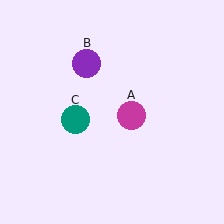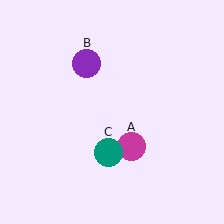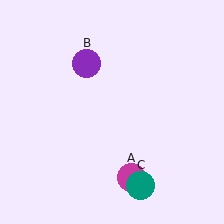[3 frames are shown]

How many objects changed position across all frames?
2 objects changed position: magenta circle (object A), teal circle (object C).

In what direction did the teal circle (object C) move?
The teal circle (object C) moved down and to the right.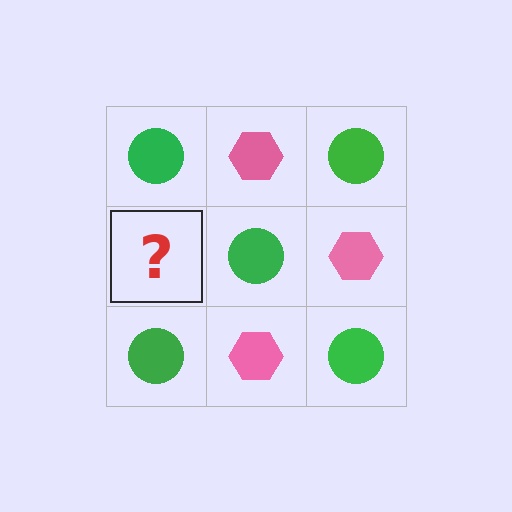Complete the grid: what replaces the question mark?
The question mark should be replaced with a pink hexagon.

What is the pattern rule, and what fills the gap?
The rule is that it alternates green circle and pink hexagon in a checkerboard pattern. The gap should be filled with a pink hexagon.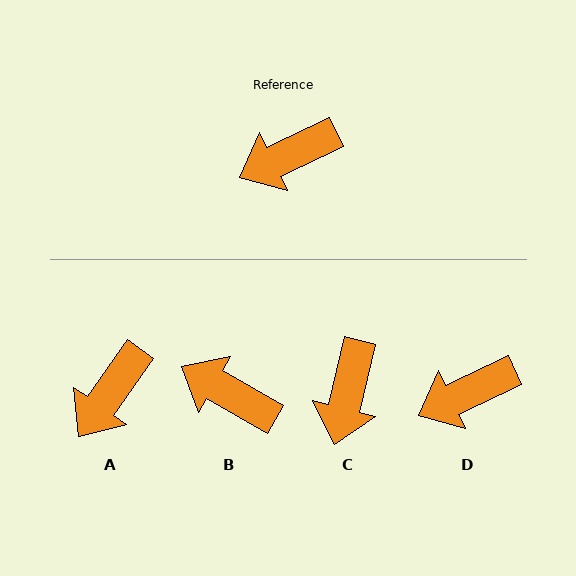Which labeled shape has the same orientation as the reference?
D.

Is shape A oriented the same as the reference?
No, it is off by about 29 degrees.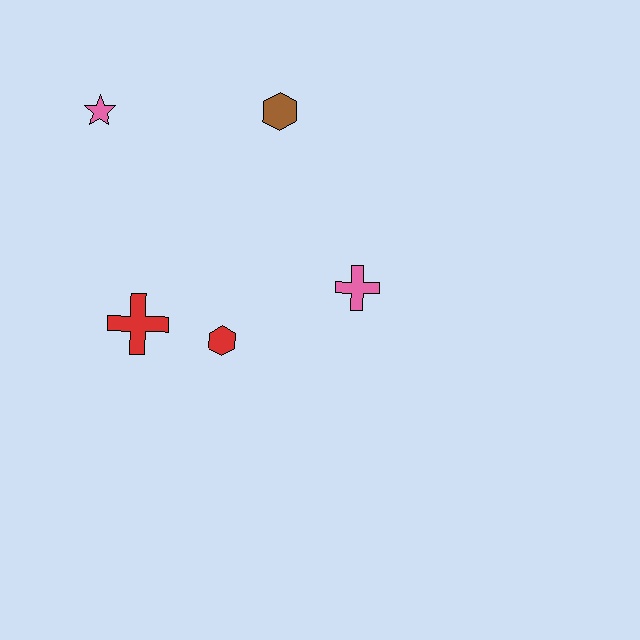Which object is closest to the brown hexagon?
The pink star is closest to the brown hexagon.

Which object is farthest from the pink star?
The pink cross is farthest from the pink star.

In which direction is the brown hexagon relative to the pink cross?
The brown hexagon is above the pink cross.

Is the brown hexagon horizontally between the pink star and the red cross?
No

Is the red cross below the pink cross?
Yes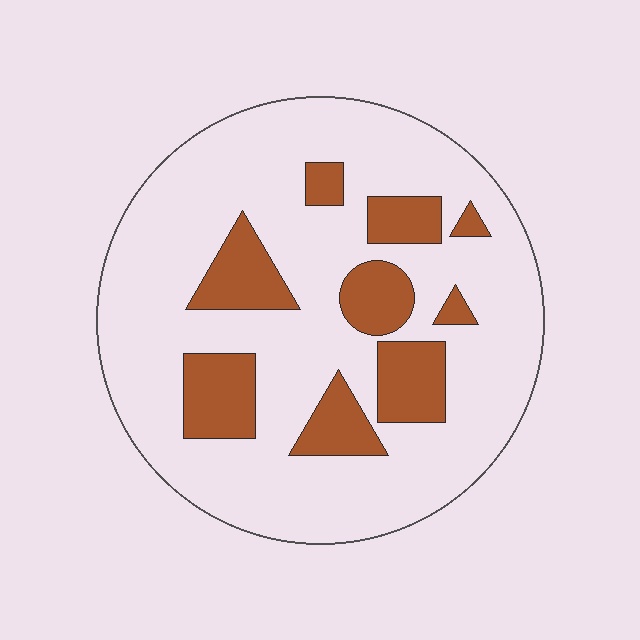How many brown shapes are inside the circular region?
9.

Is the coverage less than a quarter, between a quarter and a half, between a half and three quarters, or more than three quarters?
Less than a quarter.